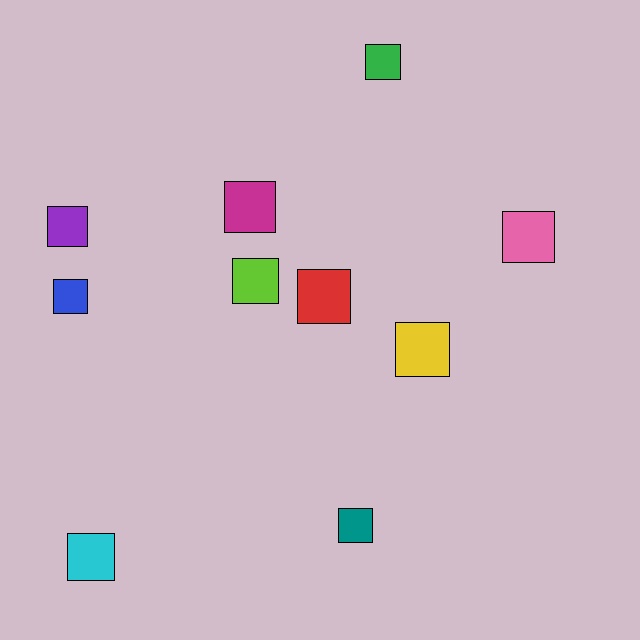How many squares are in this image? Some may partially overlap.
There are 10 squares.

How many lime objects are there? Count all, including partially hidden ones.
There is 1 lime object.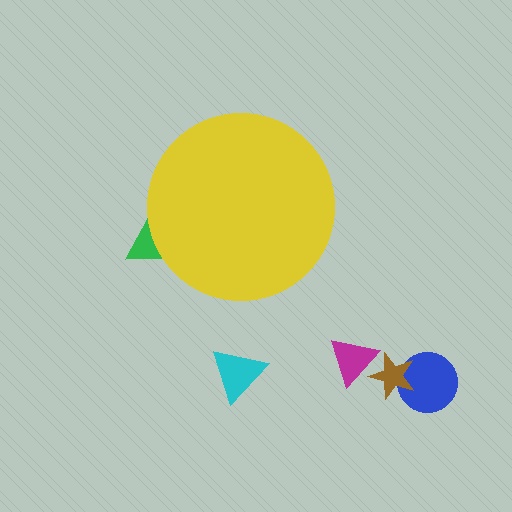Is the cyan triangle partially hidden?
No, the cyan triangle is fully visible.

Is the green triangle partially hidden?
Yes, the green triangle is partially hidden behind the yellow circle.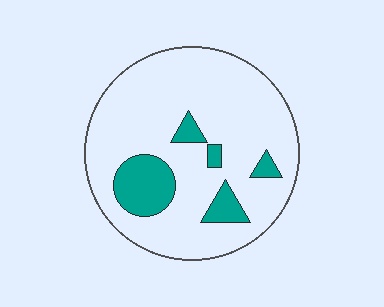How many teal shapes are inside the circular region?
5.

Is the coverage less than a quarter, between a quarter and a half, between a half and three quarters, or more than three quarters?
Less than a quarter.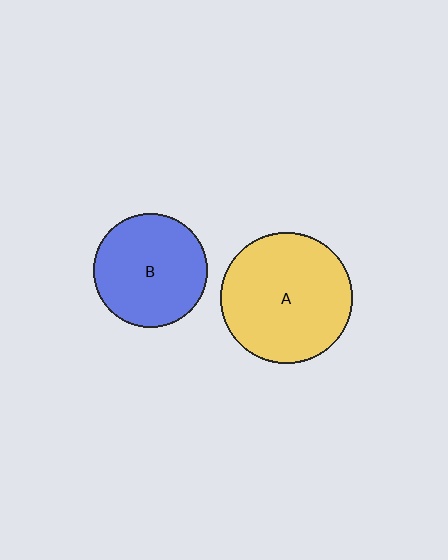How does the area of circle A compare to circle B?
Approximately 1.3 times.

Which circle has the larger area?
Circle A (yellow).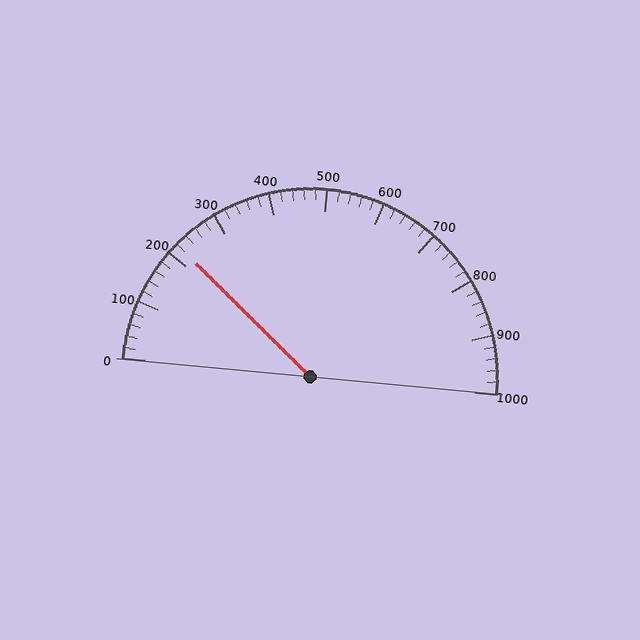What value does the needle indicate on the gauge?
The needle indicates approximately 220.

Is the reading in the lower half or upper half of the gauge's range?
The reading is in the lower half of the range (0 to 1000).